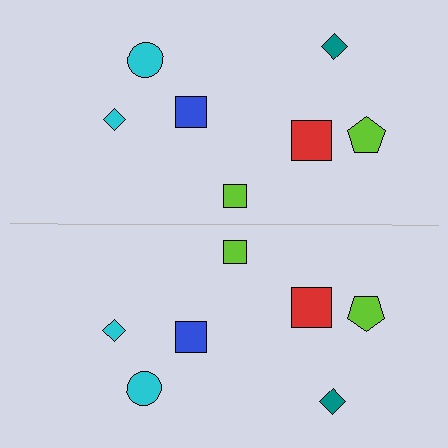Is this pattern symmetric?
Yes, this pattern has bilateral (reflection) symmetry.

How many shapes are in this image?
There are 14 shapes in this image.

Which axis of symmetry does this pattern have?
The pattern has a horizontal axis of symmetry running through the center of the image.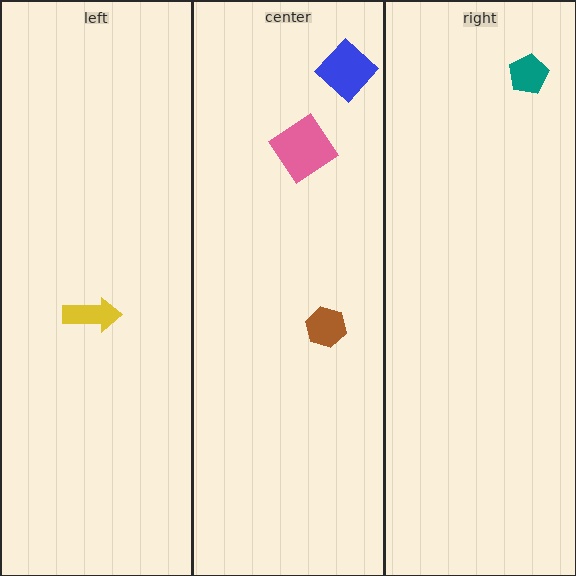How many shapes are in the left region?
1.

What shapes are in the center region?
The brown hexagon, the pink diamond, the blue diamond.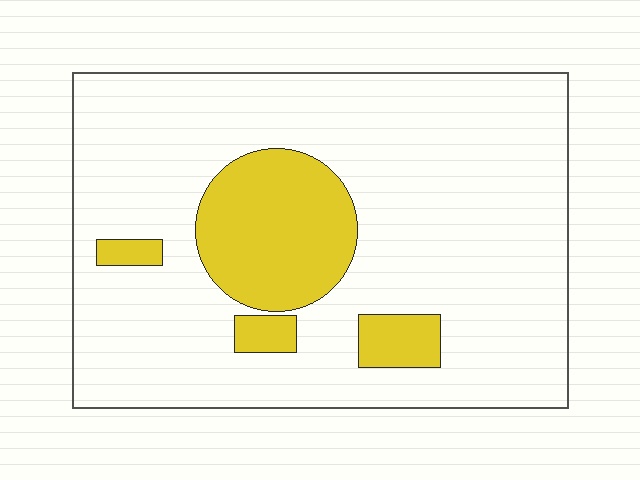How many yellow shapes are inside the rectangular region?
4.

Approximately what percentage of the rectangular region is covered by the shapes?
Approximately 20%.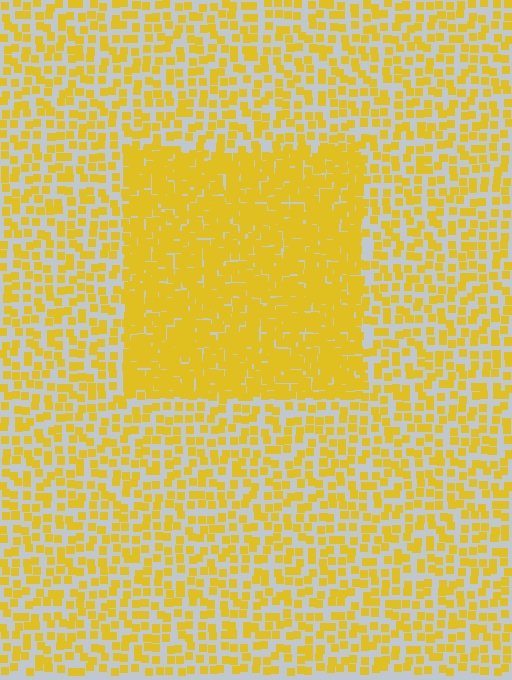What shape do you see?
I see a rectangle.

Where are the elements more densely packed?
The elements are more densely packed inside the rectangle boundary.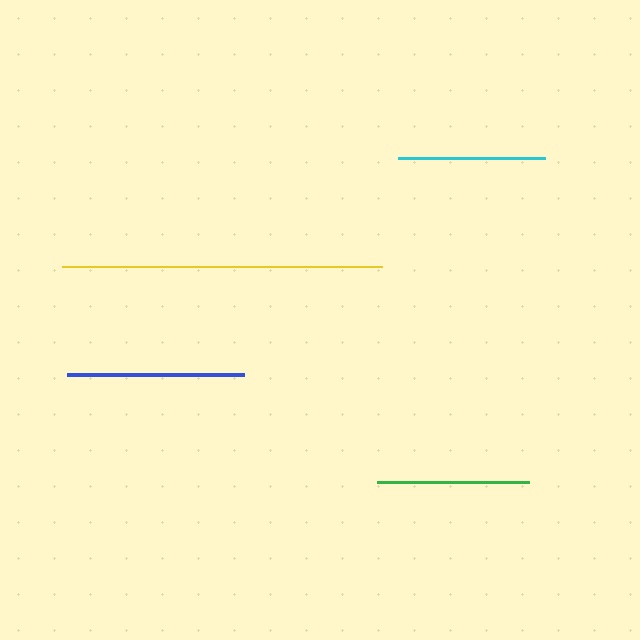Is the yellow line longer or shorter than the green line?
The yellow line is longer than the green line.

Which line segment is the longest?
The yellow line is the longest at approximately 320 pixels.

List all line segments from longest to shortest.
From longest to shortest: yellow, blue, green, cyan.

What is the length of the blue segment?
The blue segment is approximately 176 pixels long.